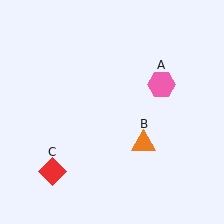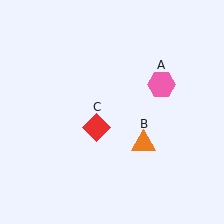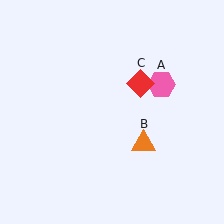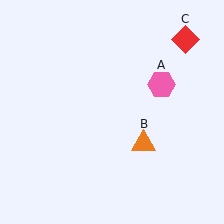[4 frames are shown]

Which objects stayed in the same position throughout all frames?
Pink hexagon (object A) and orange triangle (object B) remained stationary.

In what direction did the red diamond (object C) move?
The red diamond (object C) moved up and to the right.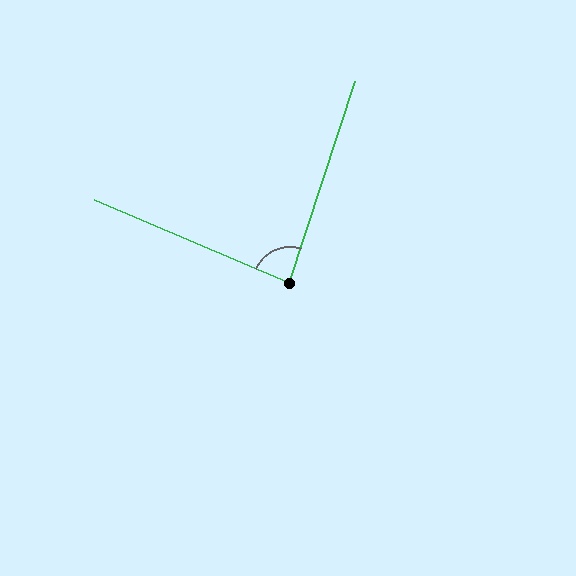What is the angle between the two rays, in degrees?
Approximately 85 degrees.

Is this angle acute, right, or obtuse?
It is acute.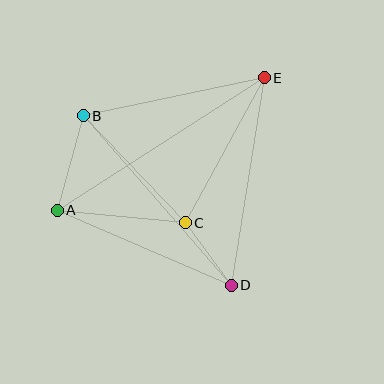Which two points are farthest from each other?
Points A and E are farthest from each other.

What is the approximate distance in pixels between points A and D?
The distance between A and D is approximately 189 pixels.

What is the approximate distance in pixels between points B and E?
The distance between B and E is approximately 185 pixels.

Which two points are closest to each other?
Points C and D are closest to each other.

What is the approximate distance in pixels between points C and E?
The distance between C and E is approximately 165 pixels.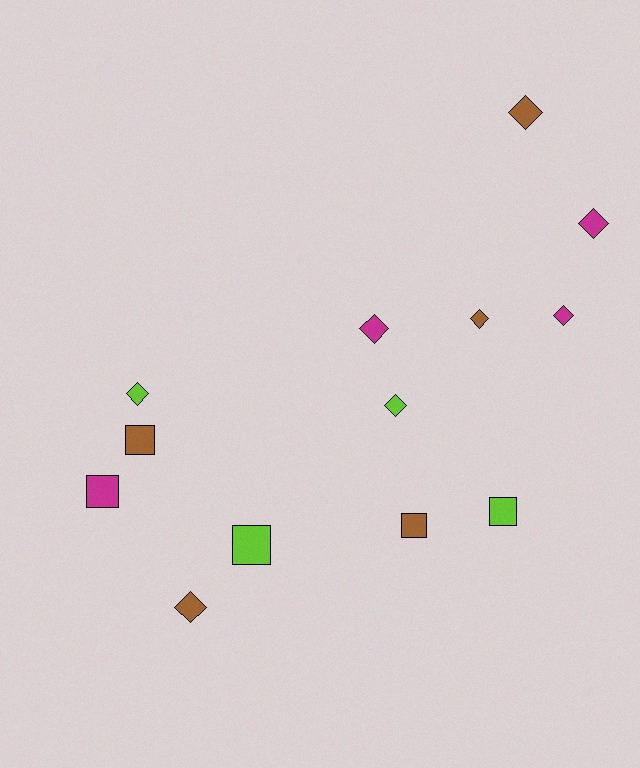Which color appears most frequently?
Brown, with 5 objects.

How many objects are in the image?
There are 13 objects.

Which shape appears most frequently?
Diamond, with 8 objects.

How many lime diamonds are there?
There are 2 lime diamonds.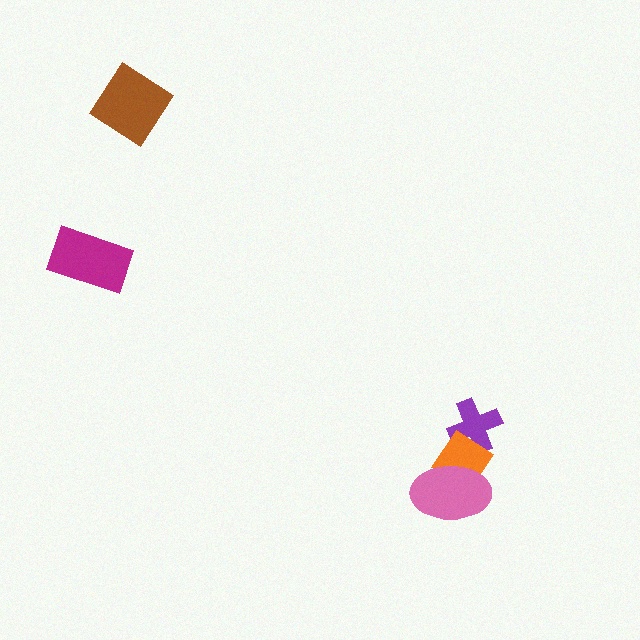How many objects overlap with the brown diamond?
0 objects overlap with the brown diamond.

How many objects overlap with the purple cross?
1 object overlaps with the purple cross.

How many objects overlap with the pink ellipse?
1 object overlaps with the pink ellipse.